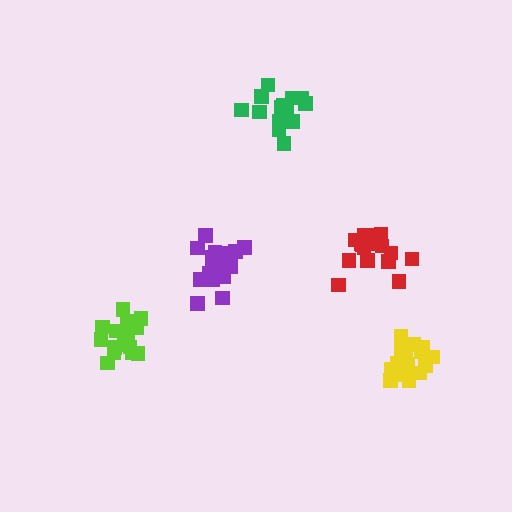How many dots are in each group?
Group 1: 19 dots, Group 2: 17 dots, Group 3: 16 dots, Group 4: 15 dots, Group 5: 19 dots (86 total).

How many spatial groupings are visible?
There are 5 spatial groupings.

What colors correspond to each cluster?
The clusters are colored: purple, red, lime, green, yellow.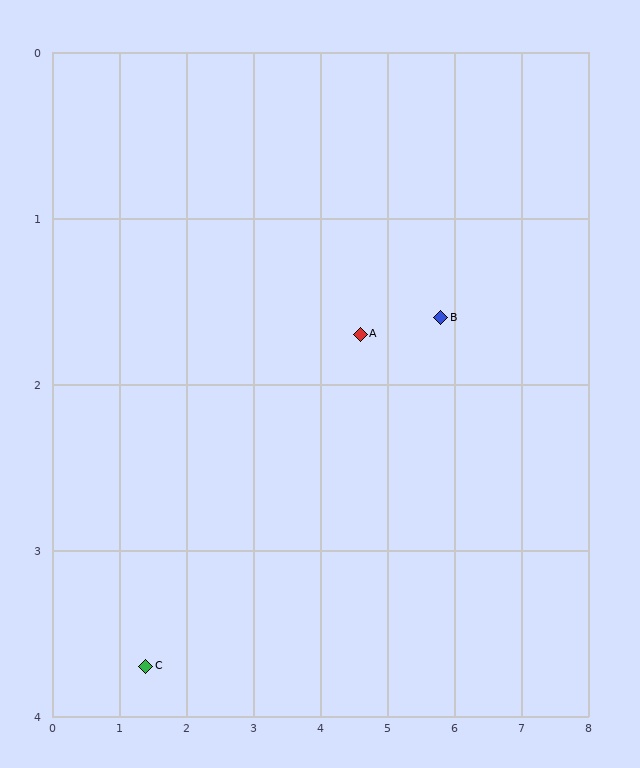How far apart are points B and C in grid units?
Points B and C are about 4.9 grid units apart.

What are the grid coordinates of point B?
Point B is at approximately (5.8, 1.6).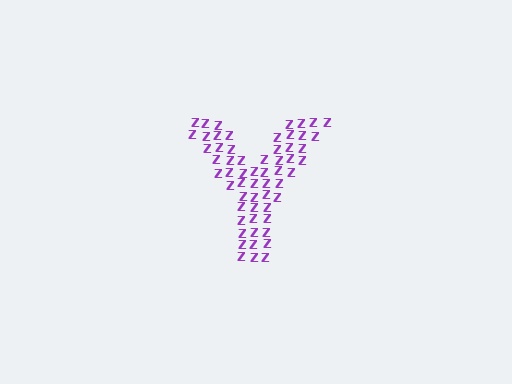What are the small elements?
The small elements are letter Z's.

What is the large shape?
The large shape is the letter Y.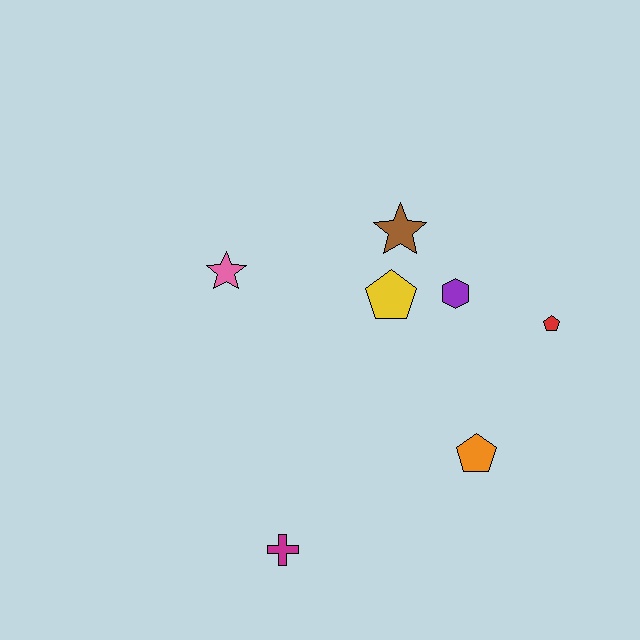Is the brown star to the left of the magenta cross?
No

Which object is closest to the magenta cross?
The orange pentagon is closest to the magenta cross.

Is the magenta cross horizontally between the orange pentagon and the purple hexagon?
No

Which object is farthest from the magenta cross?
The red pentagon is farthest from the magenta cross.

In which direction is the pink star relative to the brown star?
The pink star is to the left of the brown star.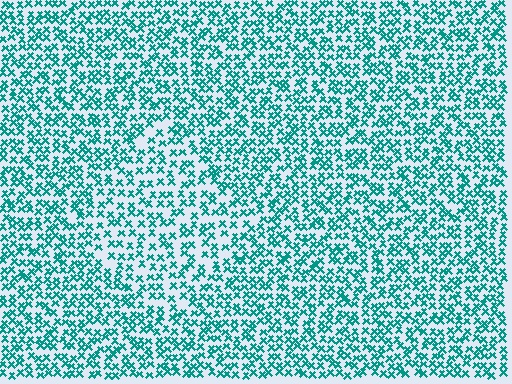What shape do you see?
I see a diamond.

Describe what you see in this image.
The image contains small teal elements arranged at two different densities. A diamond-shaped region is visible where the elements are less densely packed than the surrounding area.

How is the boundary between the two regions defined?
The boundary is defined by a change in element density (approximately 1.5x ratio). All elements are the same color, size, and shape.